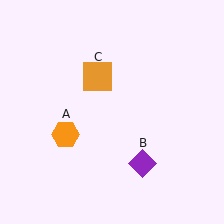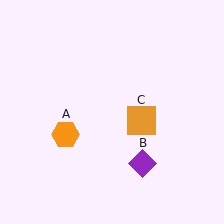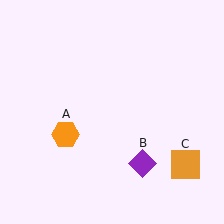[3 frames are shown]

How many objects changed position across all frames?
1 object changed position: orange square (object C).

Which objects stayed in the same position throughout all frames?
Orange hexagon (object A) and purple diamond (object B) remained stationary.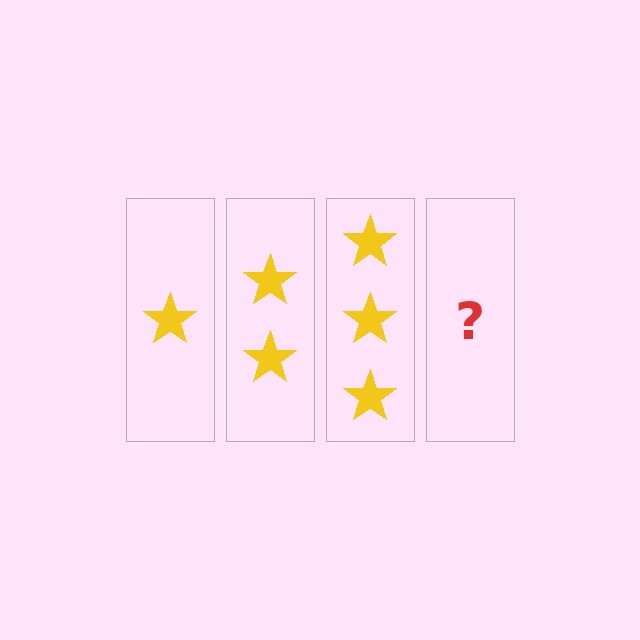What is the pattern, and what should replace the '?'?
The pattern is that each step adds one more star. The '?' should be 4 stars.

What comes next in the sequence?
The next element should be 4 stars.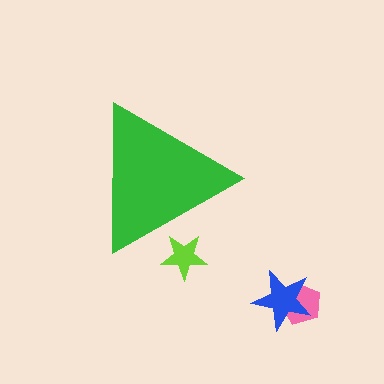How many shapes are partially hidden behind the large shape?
1 shape is partially hidden.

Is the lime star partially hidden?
Yes, the lime star is partially hidden behind the green triangle.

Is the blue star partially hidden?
No, the blue star is fully visible.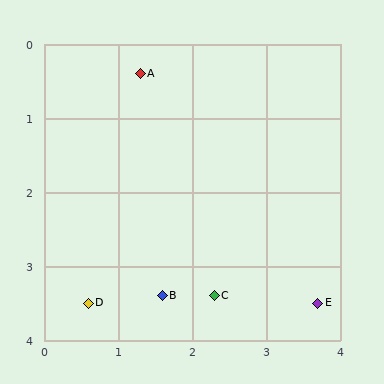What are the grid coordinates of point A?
Point A is at approximately (1.3, 0.4).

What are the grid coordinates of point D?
Point D is at approximately (0.6, 3.5).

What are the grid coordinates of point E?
Point E is at approximately (3.7, 3.5).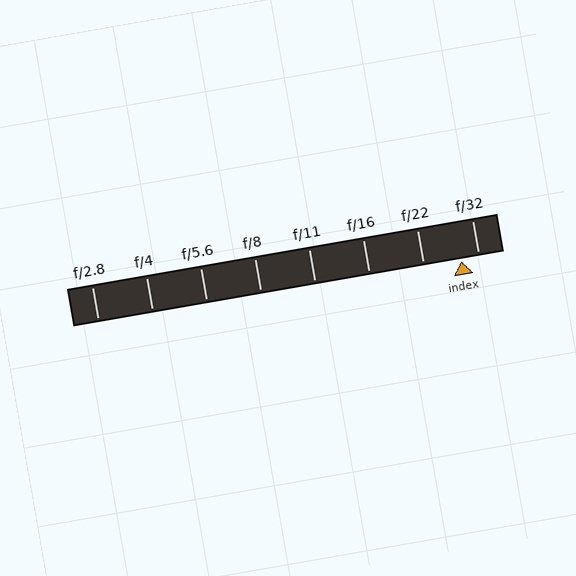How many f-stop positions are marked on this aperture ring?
There are 8 f-stop positions marked.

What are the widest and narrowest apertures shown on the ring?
The widest aperture shown is f/2.8 and the narrowest is f/32.